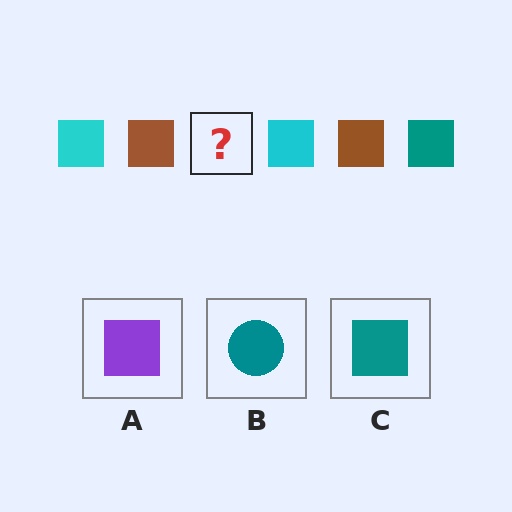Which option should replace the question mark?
Option C.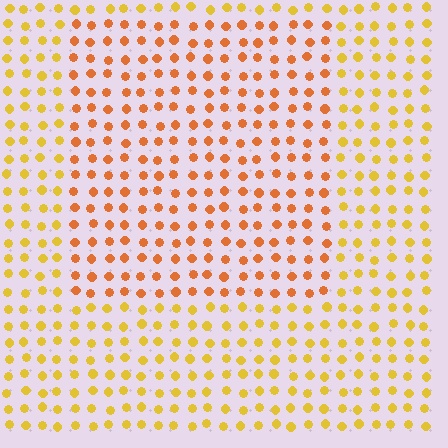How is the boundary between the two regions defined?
The boundary is defined purely by a slight shift in hue (about 28 degrees). Spacing, size, and orientation are identical on both sides.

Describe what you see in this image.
The image is filled with small yellow elements in a uniform arrangement. A rectangle-shaped region is visible where the elements are tinted to a slightly different hue, forming a subtle color boundary.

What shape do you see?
I see a rectangle.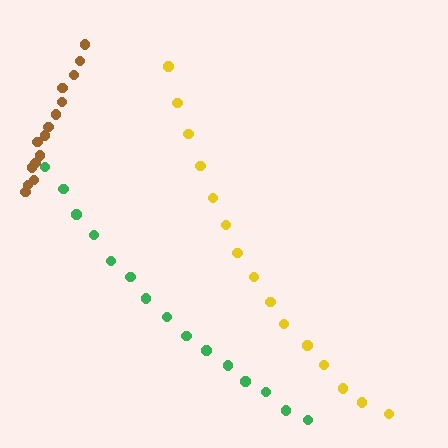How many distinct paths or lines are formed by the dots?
There are 3 distinct paths.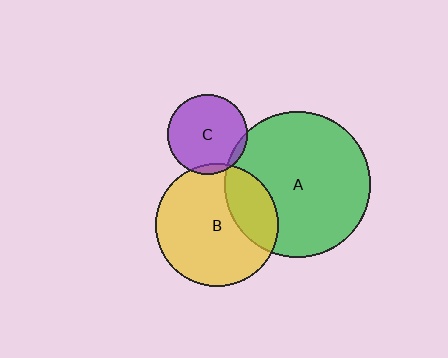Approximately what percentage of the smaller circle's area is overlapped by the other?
Approximately 5%.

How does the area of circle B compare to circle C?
Approximately 2.4 times.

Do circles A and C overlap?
Yes.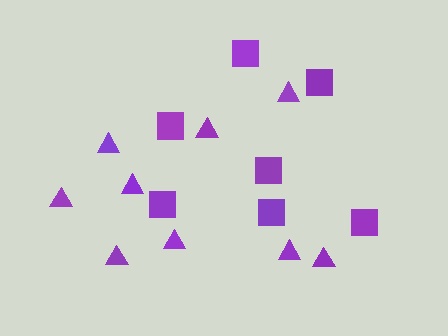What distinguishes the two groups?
There are 2 groups: one group of triangles (9) and one group of squares (7).